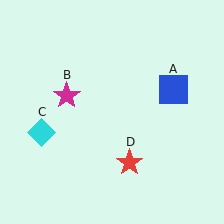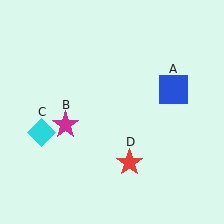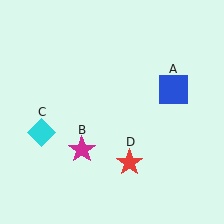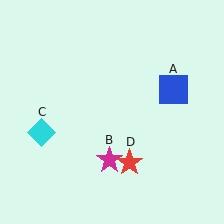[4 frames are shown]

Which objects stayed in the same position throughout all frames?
Blue square (object A) and cyan diamond (object C) and red star (object D) remained stationary.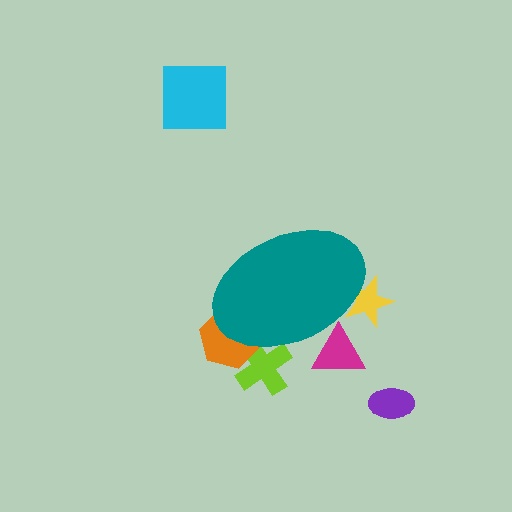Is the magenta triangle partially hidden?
Yes, the magenta triangle is partially hidden behind the teal ellipse.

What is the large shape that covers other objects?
A teal ellipse.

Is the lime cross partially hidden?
Yes, the lime cross is partially hidden behind the teal ellipse.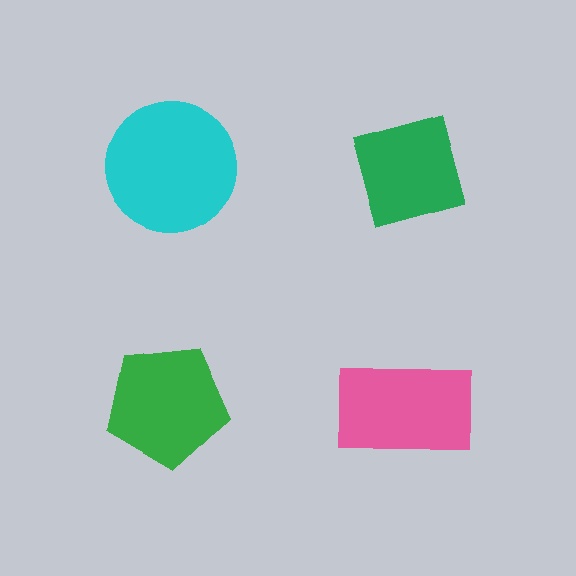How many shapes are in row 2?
2 shapes.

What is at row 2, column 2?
A pink rectangle.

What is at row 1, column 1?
A cyan circle.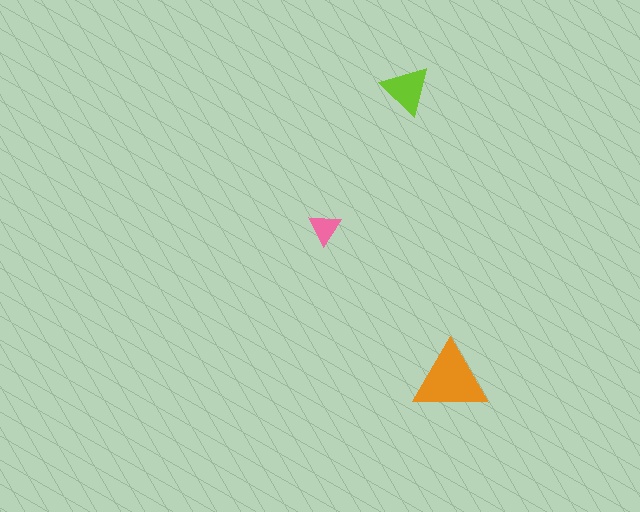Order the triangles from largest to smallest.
the orange one, the lime one, the pink one.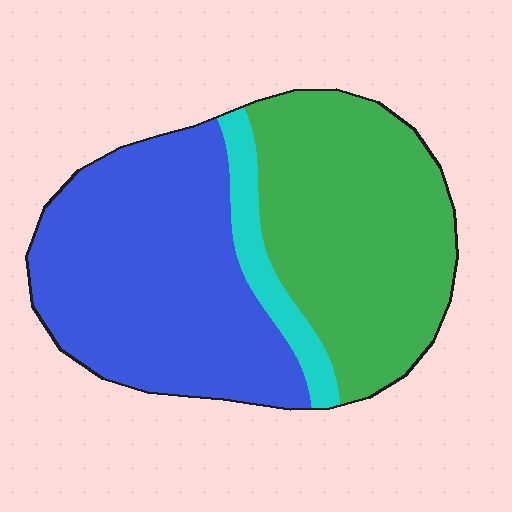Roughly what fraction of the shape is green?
Green takes up between a third and a half of the shape.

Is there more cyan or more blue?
Blue.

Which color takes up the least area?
Cyan, at roughly 10%.